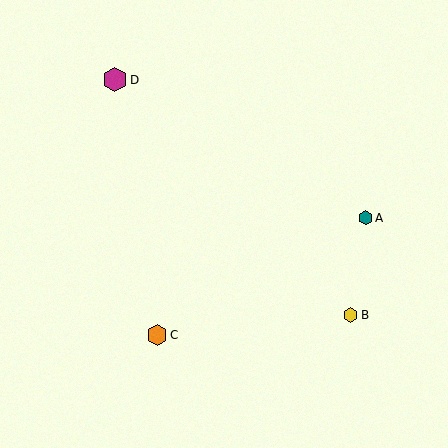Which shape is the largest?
The magenta hexagon (labeled D) is the largest.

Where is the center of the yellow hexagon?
The center of the yellow hexagon is at (350, 315).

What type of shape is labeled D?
Shape D is a magenta hexagon.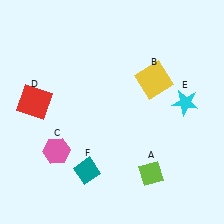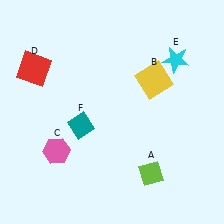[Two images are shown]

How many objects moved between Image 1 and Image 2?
3 objects moved between the two images.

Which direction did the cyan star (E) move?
The cyan star (E) moved up.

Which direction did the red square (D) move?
The red square (D) moved up.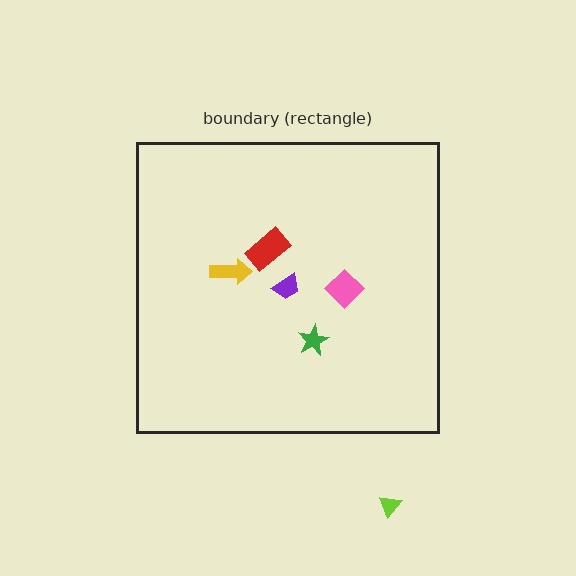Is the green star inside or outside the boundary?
Inside.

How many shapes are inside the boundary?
5 inside, 1 outside.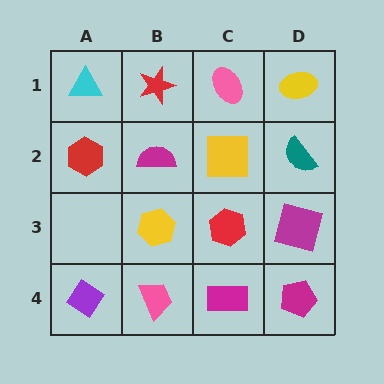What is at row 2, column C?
A yellow square.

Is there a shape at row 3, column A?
No, that cell is empty.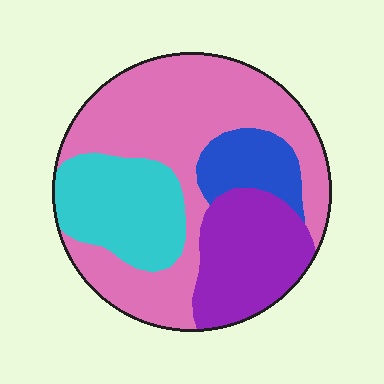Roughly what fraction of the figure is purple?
Purple covers around 20% of the figure.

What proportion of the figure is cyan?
Cyan covers about 20% of the figure.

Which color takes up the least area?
Blue, at roughly 10%.